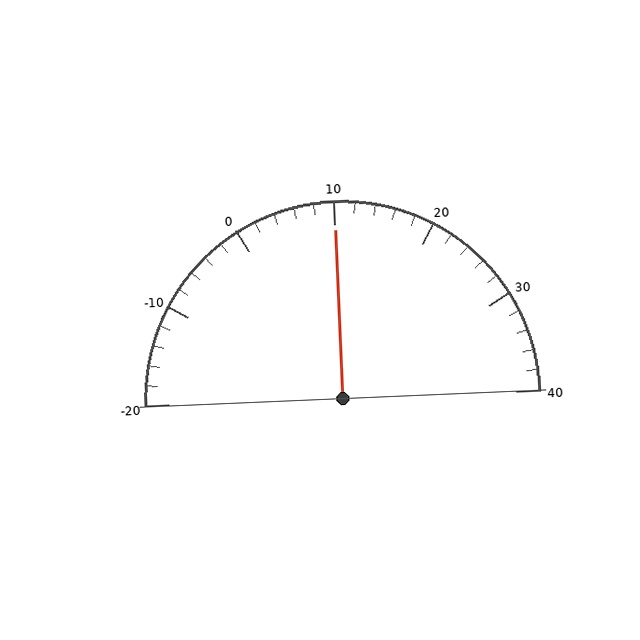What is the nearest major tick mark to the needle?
The nearest major tick mark is 10.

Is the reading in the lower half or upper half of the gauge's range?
The reading is in the upper half of the range (-20 to 40).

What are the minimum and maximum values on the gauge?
The gauge ranges from -20 to 40.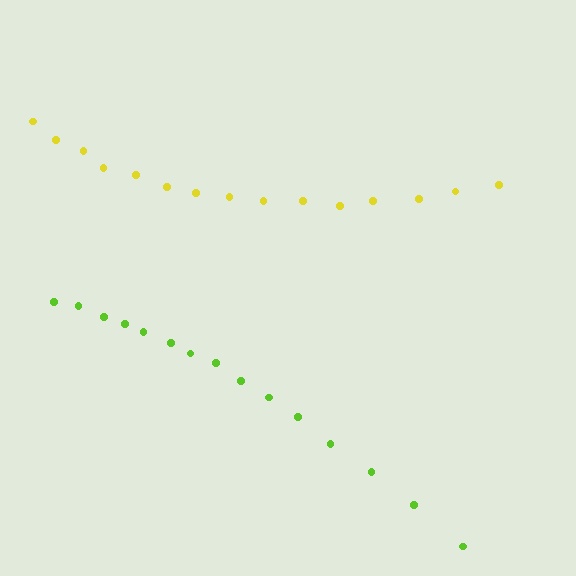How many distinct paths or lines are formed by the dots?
There are 2 distinct paths.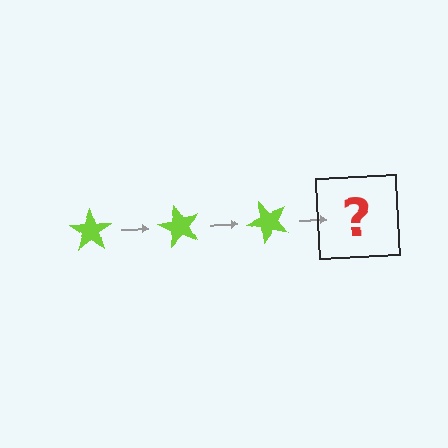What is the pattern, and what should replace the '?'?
The pattern is that the star rotates 60 degrees each step. The '?' should be a lime star rotated 180 degrees.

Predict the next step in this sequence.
The next step is a lime star rotated 180 degrees.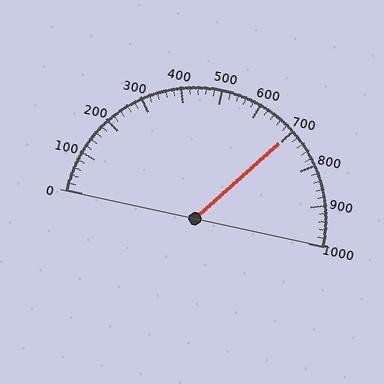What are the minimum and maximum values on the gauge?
The gauge ranges from 0 to 1000.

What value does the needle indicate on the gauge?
The needle indicates approximately 700.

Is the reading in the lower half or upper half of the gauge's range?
The reading is in the upper half of the range (0 to 1000).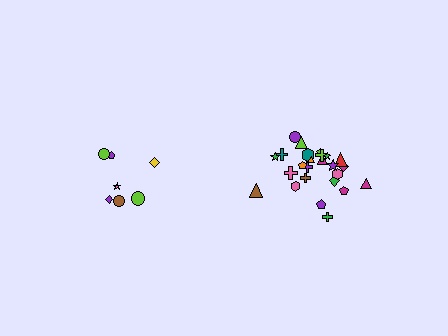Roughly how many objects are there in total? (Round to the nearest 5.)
Roughly 30 objects in total.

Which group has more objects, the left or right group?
The right group.